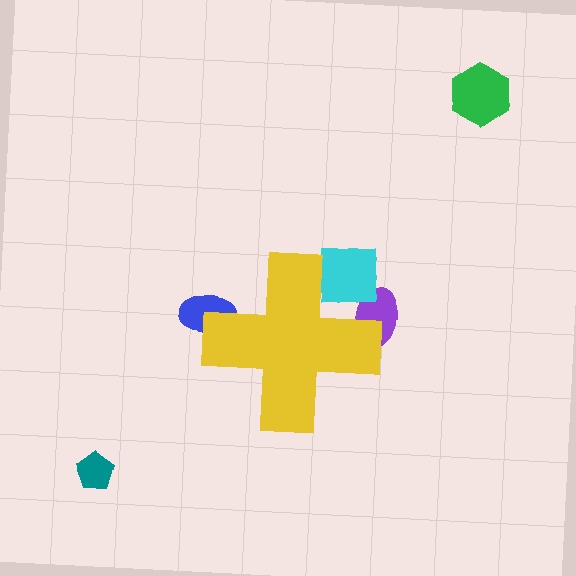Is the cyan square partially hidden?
Yes, the cyan square is partially hidden behind the yellow cross.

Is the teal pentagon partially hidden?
No, the teal pentagon is fully visible.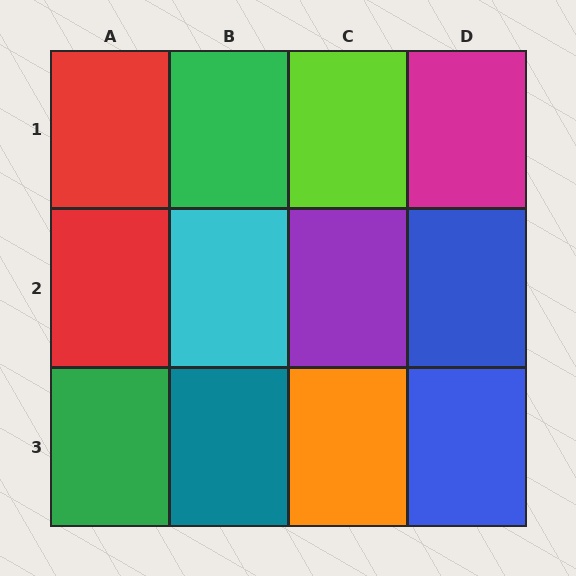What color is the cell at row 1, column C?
Lime.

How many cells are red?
2 cells are red.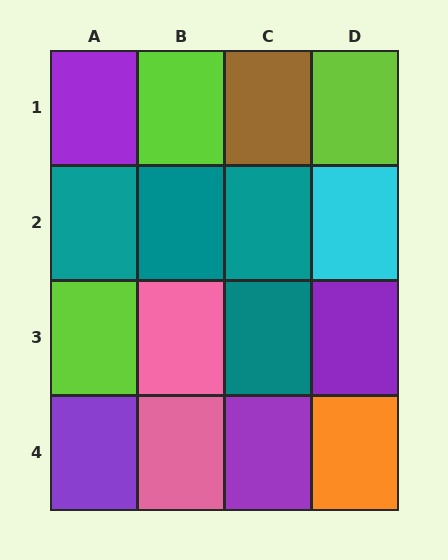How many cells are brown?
1 cell is brown.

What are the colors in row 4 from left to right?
Purple, pink, purple, orange.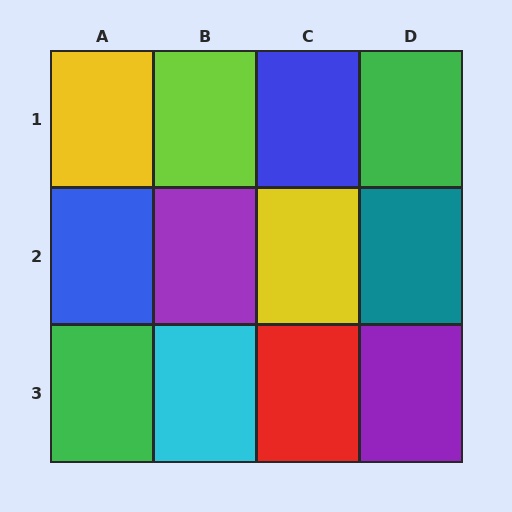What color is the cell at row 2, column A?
Blue.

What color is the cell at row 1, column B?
Lime.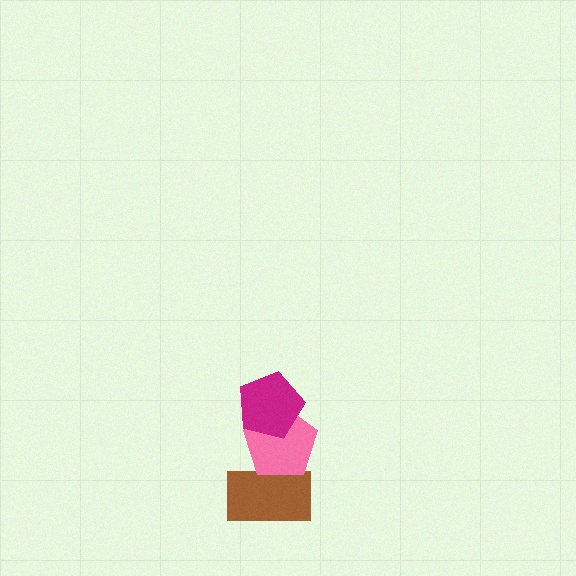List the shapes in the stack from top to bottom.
From top to bottom: the magenta pentagon, the pink pentagon, the brown rectangle.